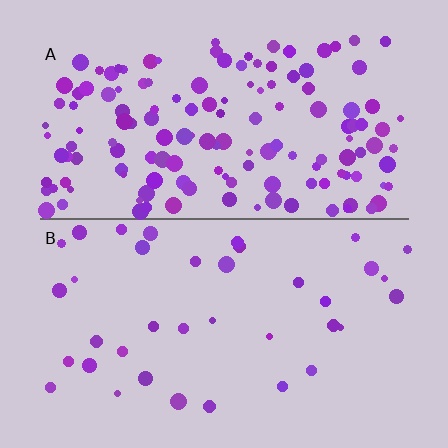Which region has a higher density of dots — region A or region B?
A (the top).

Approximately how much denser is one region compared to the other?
Approximately 3.8× — region A over region B.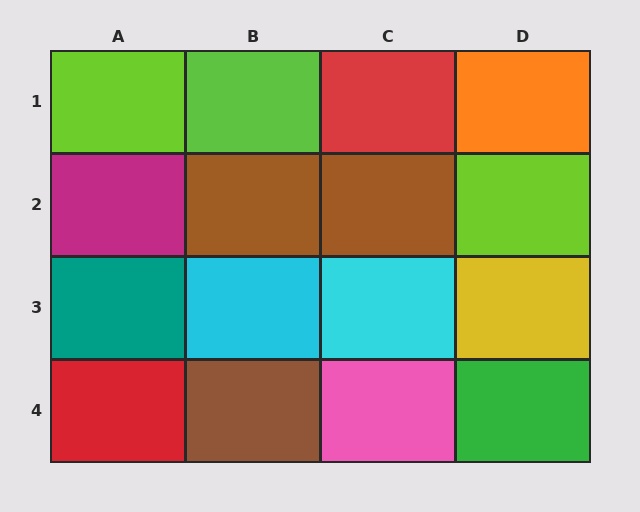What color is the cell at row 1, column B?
Lime.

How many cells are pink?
1 cell is pink.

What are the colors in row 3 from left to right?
Teal, cyan, cyan, yellow.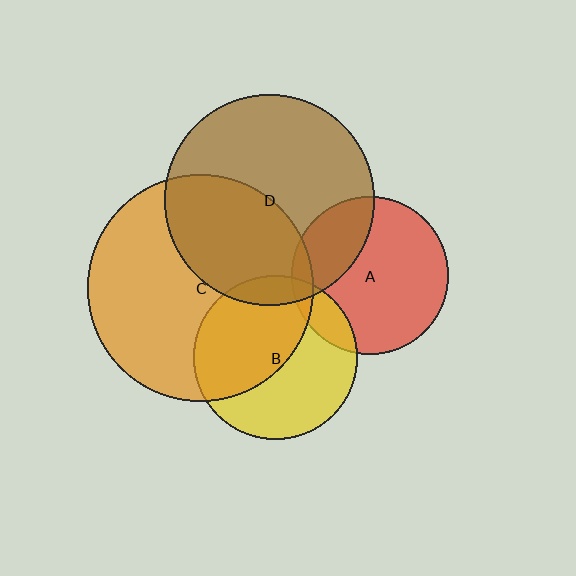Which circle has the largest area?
Circle C (orange).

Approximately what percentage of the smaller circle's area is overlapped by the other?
Approximately 10%.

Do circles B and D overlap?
Yes.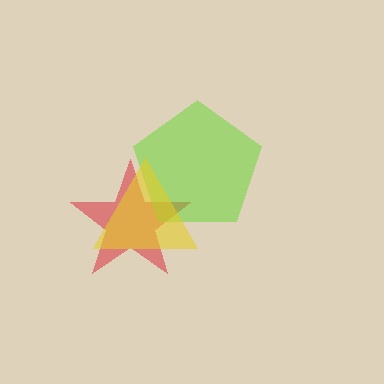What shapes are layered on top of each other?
The layered shapes are: a red star, a lime pentagon, a yellow triangle.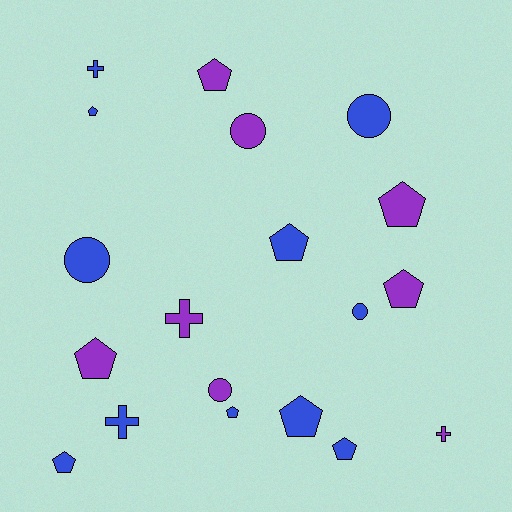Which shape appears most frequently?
Pentagon, with 10 objects.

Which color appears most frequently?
Blue, with 11 objects.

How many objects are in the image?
There are 19 objects.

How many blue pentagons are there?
There are 6 blue pentagons.